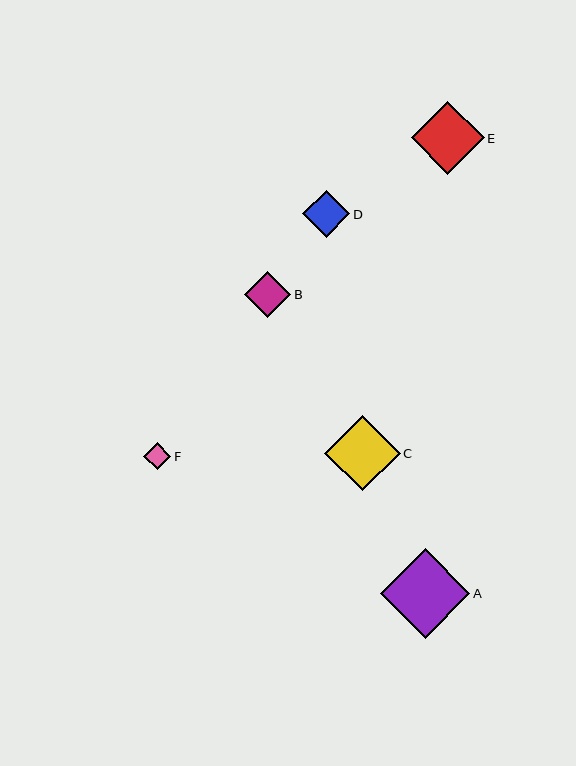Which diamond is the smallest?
Diamond F is the smallest with a size of approximately 27 pixels.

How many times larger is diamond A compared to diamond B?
Diamond A is approximately 1.9 times the size of diamond B.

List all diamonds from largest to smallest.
From largest to smallest: A, C, E, D, B, F.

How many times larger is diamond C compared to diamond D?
Diamond C is approximately 1.6 times the size of diamond D.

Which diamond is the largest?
Diamond A is the largest with a size of approximately 89 pixels.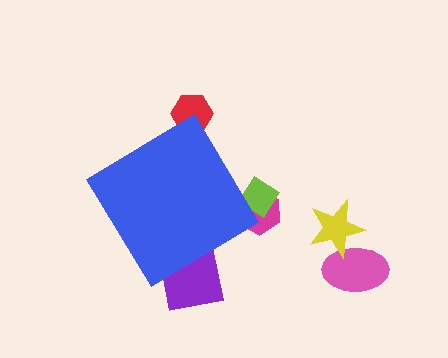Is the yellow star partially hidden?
No, the yellow star is fully visible.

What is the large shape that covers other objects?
A blue diamond.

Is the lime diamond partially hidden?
Yes, the lime diamond is partially hidden behind the blue diamond.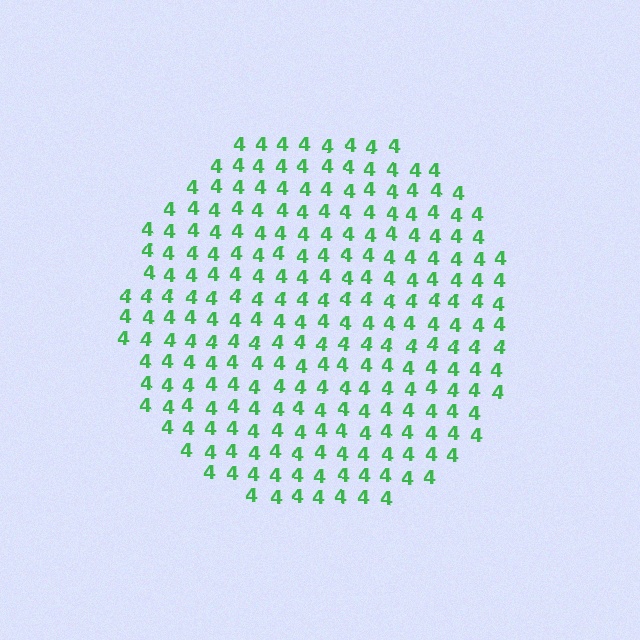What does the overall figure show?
The overall figure shows a circle.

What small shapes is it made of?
It is made of small digit 4's.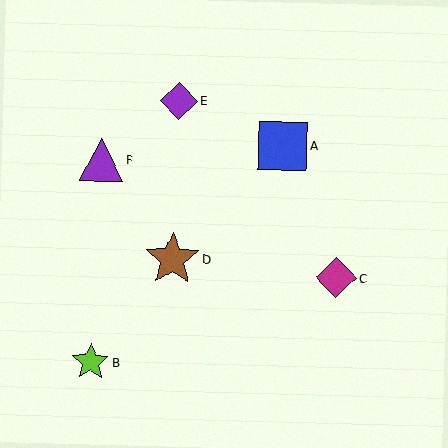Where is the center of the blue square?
The center of the blue square is at (283, 146).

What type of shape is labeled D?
Shape D is a brown star.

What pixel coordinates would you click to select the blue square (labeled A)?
Click at (283, 146) to select the blue square A.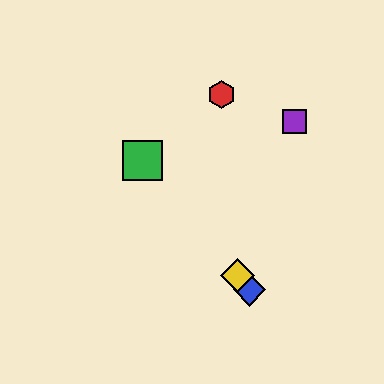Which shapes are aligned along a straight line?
The blue diamond, the green square, the yellow diamond are aligned along a straight line.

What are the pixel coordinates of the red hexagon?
The red hexagon is at (221, 94).